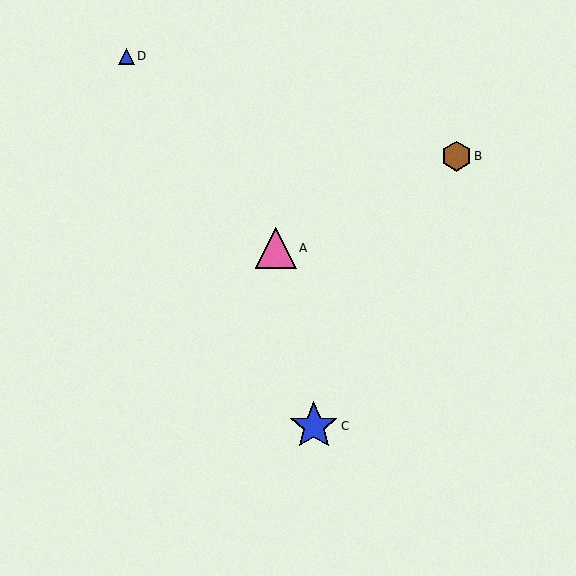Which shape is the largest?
The blue star (labeled C) is the largest.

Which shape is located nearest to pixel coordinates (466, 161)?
The brown hexagon (labeled B) at (456, 156) is nearest to that location.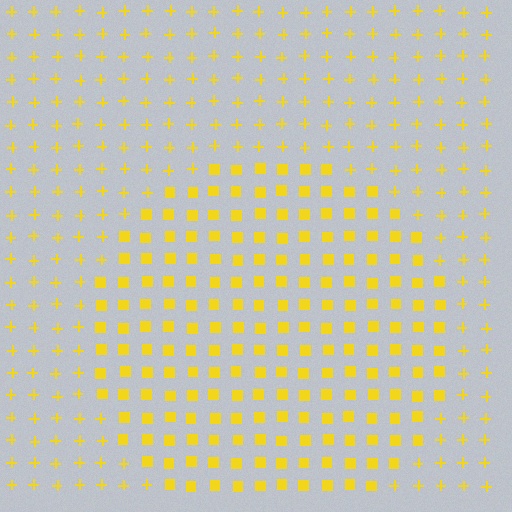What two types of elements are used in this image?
The image uses squares inside the circle region and plus signs outside it.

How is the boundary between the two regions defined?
The boundary is defined by a change in element shape: squares inside vs. plus signs outside. All elements share the same color and spacing.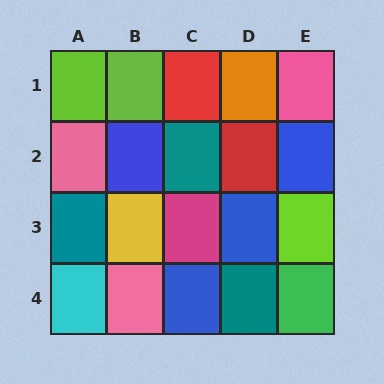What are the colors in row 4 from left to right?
Cyan, pink, blue, teal, green.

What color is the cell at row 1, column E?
Pink.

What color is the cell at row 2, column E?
Blue.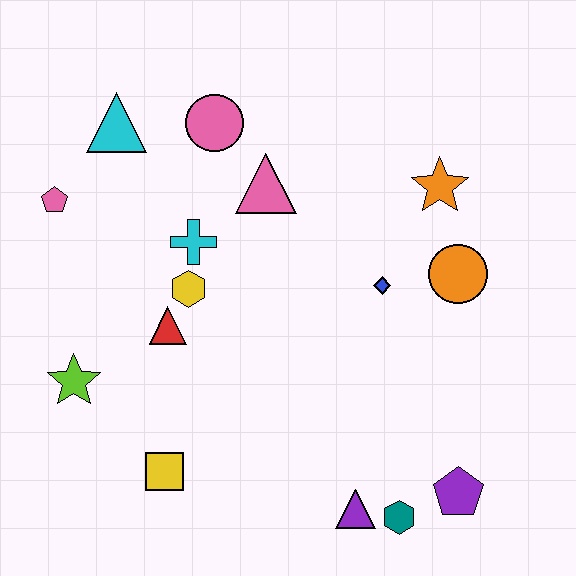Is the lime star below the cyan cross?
Yes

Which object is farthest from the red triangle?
The purple pentagon is farthest from the red triangle.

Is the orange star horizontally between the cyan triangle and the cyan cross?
No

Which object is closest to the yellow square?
The lime star is closest to the yellow square.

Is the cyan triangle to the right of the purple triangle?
No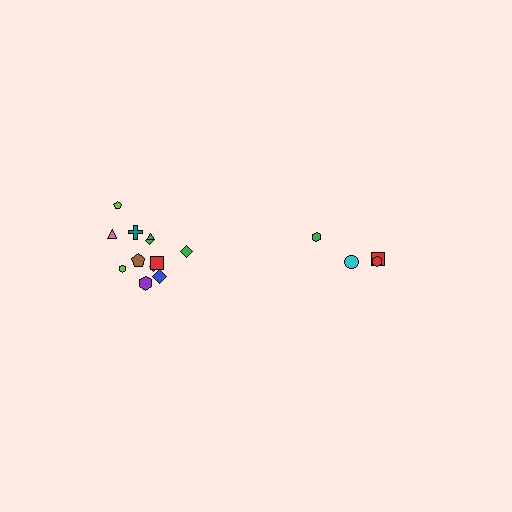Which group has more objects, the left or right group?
The left group.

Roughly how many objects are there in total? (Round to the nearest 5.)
Roughly 15 objects in total.